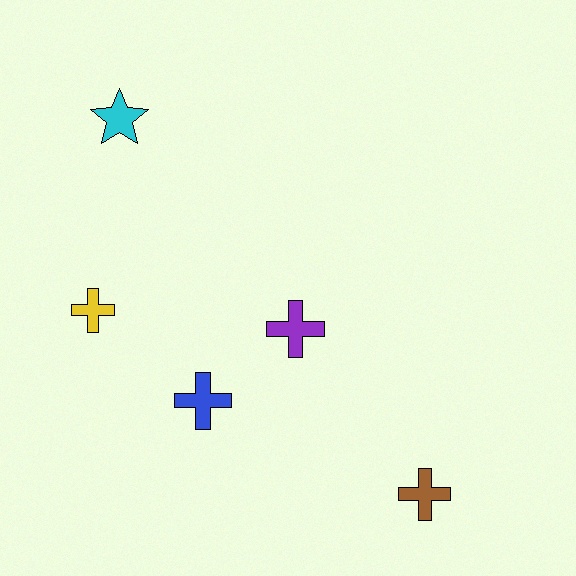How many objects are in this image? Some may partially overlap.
There are 5 objects.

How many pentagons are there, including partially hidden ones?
There are no pentagons.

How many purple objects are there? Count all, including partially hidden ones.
There is 1 purple object.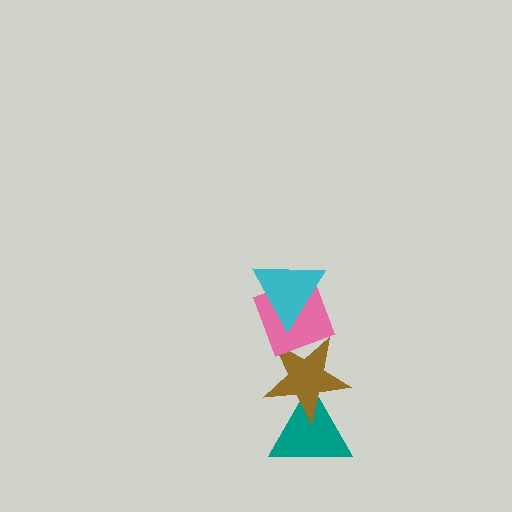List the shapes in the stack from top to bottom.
From top to bottom: the cyan triangle, the pink diamond, the brown star, the teal triangle.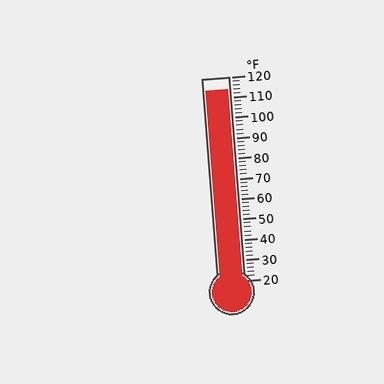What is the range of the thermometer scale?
The thermometer scale ranges from 20°F to 120°F.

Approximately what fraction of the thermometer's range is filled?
The thermometer is filled to approximately 95% of its range.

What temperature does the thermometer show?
The thermometer shows approximately 114°F.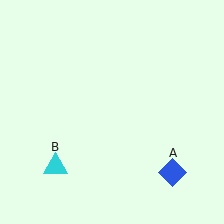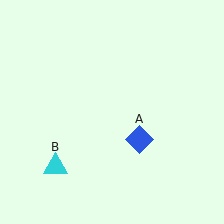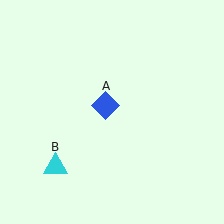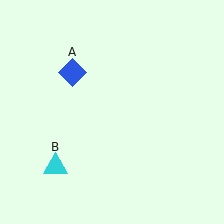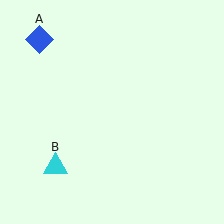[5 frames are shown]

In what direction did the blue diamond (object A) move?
The blue diamond (object A) moved up and to the left.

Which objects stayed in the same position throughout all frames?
Cyan triangle (object B) remained stationary.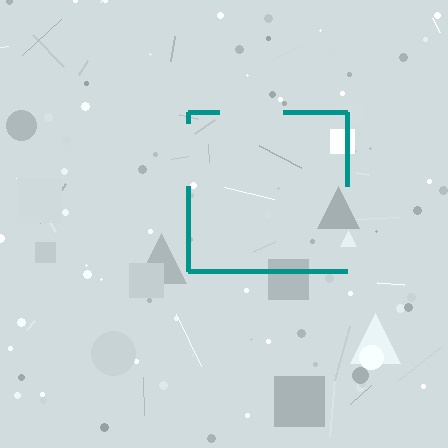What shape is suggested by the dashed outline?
The dashed outline suggests a square.